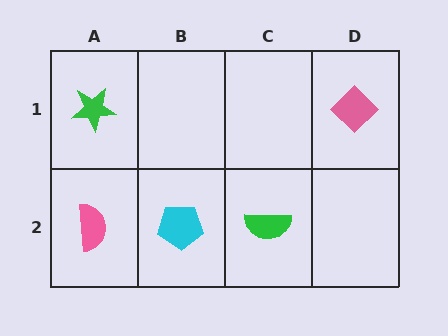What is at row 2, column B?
A cyan pentagon.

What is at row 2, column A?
A pink semicircle.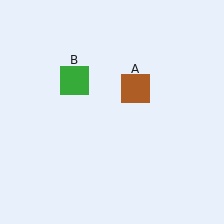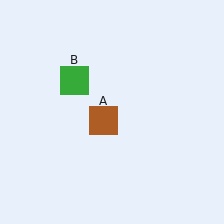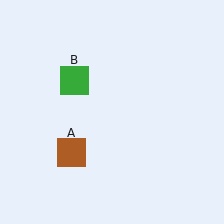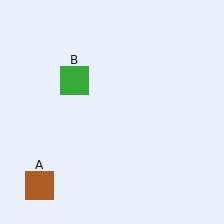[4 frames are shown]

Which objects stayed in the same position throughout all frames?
Green square (object B) remained stationary.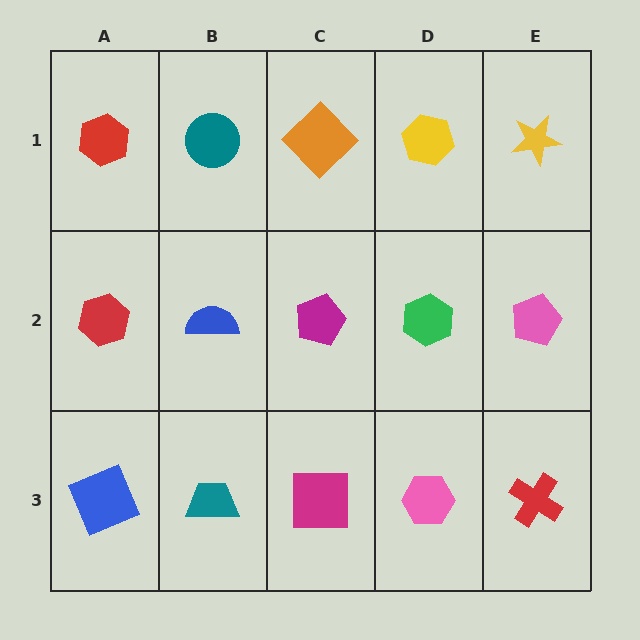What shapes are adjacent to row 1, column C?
A magenta pentagon (row 2, column C), a teal circle (row 1, column B), a yellow hexagon (row 1, column D).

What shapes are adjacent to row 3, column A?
A red hexagon (row 2, column A), a teal trapezoid (row 3, column B).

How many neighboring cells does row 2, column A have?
3.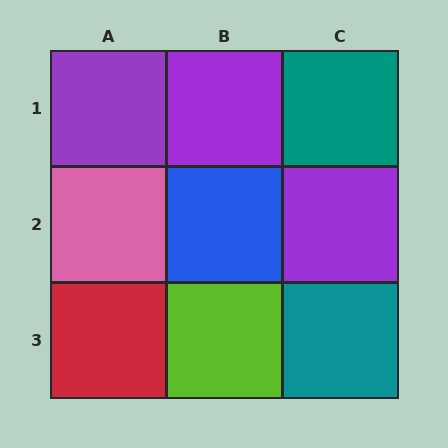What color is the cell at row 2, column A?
Pink.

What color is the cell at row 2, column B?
Blue.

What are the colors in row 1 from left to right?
Purple, purple, teal.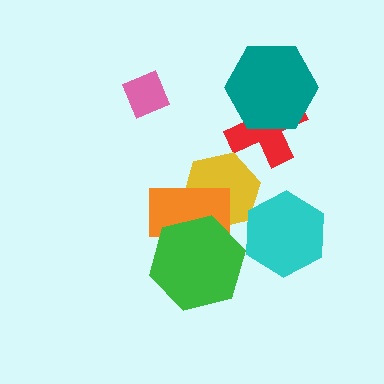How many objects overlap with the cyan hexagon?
0 objects overlap with the cyan hexagon.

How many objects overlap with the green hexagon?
2 objects overlap with the green hexagon.